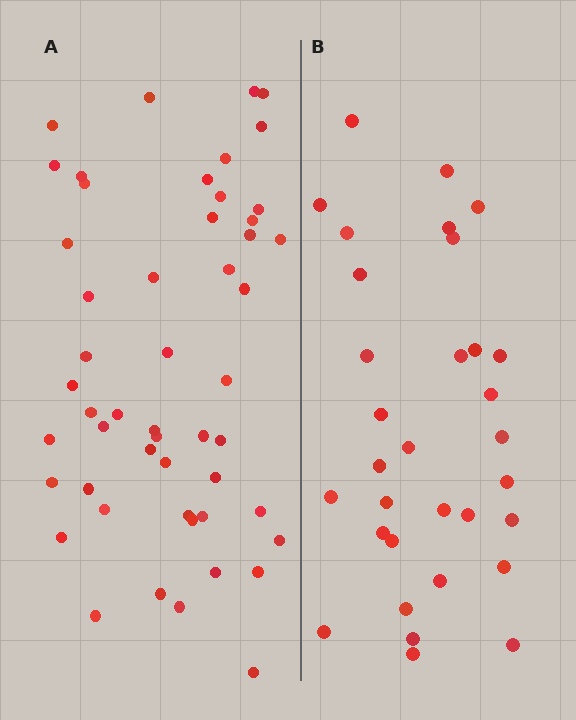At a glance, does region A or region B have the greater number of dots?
Region A (the left region) has more dots.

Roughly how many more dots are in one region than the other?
Region A has approximately 20 more dots than region B.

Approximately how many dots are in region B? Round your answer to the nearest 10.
About 30 dots. (The exact count is 32, which rounds to 30.)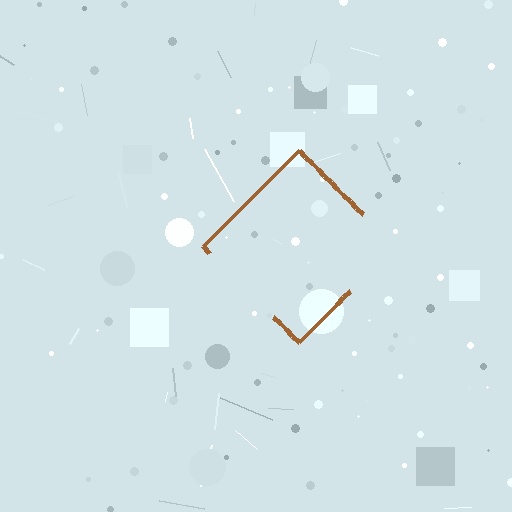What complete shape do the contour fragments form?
The contour fragments form a diamond.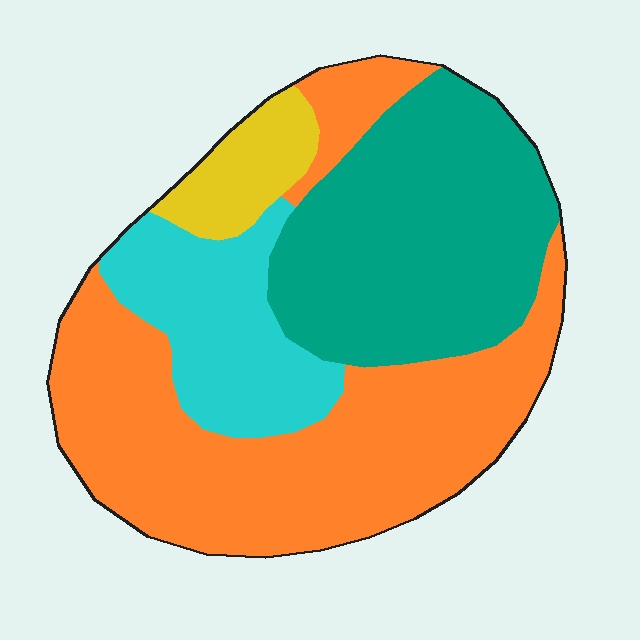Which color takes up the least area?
Yellow, at roughly 5%.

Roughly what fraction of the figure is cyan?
Cyan covers about 15% of the figure.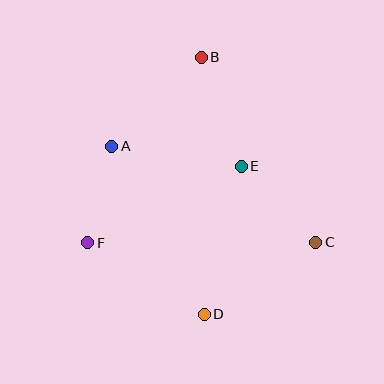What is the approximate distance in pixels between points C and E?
The distance between C and E is approximately 107 pixels.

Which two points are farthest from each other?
Points B and D are farthest from each other.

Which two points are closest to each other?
Points A and F are closest to each other.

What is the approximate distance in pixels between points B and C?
The distance between B and C is approximately 218 pixels.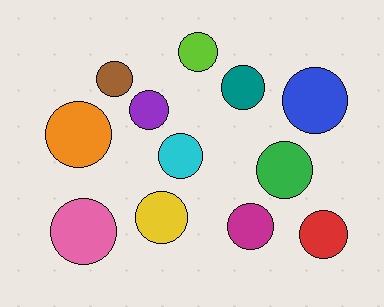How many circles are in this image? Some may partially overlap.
There are 12 circles.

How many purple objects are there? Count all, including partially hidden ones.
There is 1 purple object.